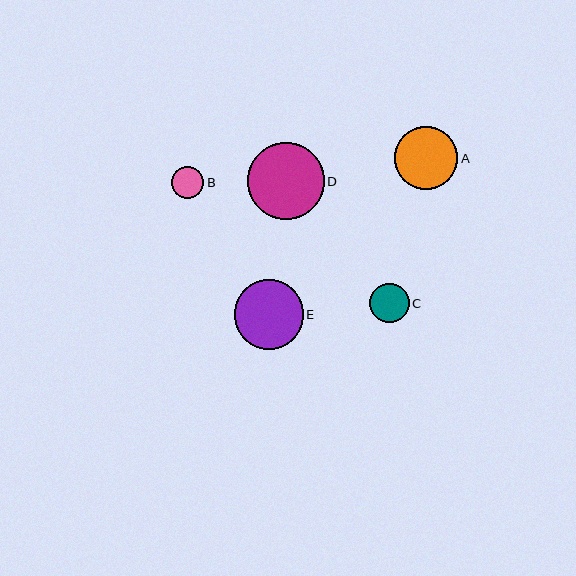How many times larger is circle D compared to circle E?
Circle D is approximately 1.1 times the size of circle E.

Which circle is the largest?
Circle D is the largest with a size of approximately 76 pixels.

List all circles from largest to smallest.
From largest to smallest: D, E, A, C, B.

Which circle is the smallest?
Circle B is the smallest with a size of approximately 32 pixels.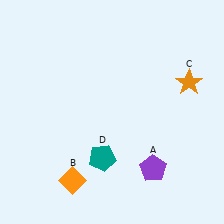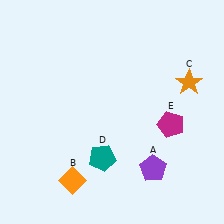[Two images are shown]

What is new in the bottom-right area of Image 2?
A magenta pentagon (E) was added in the bottom-right area of Image 2.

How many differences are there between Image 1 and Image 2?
There is 1 difference between the two images.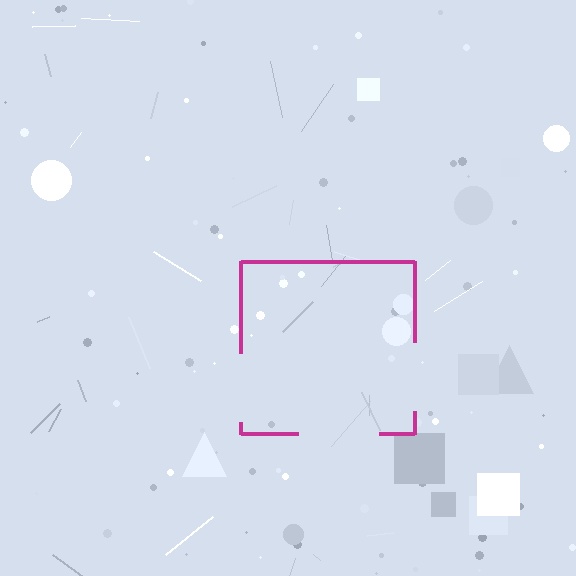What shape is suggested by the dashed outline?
The dashed outline suggests a square.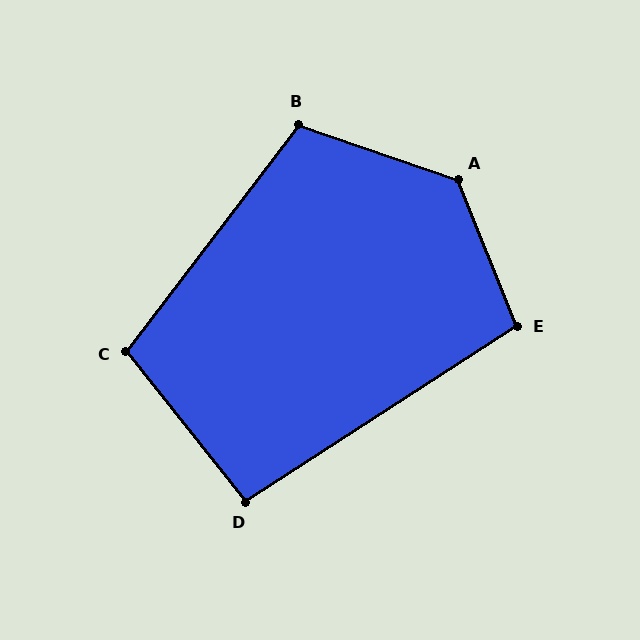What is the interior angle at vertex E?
Approximately 101 degrees (obtuse).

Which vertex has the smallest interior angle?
D, at approximately 96 degrees.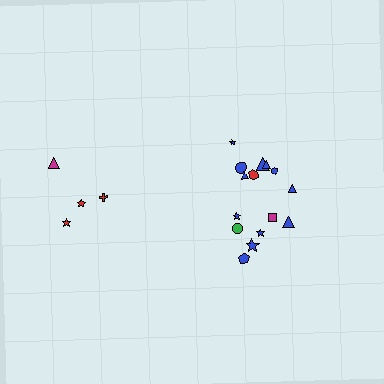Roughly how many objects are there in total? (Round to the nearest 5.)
Roughly 20 objects in total.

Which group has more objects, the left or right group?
The right group.